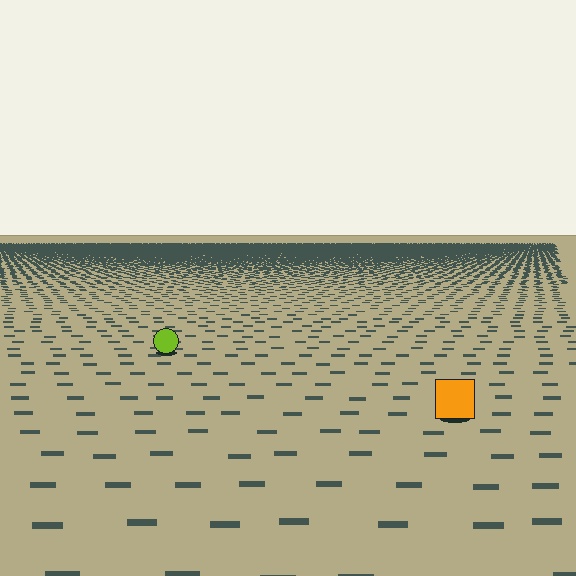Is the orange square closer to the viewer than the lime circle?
Yes. The orange square is closer — you can tell from the texture gradient: the ground texture is coarser near it.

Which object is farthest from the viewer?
The lime circle is farthest from the viewer. It appears smaller and the ground texture around it is denser.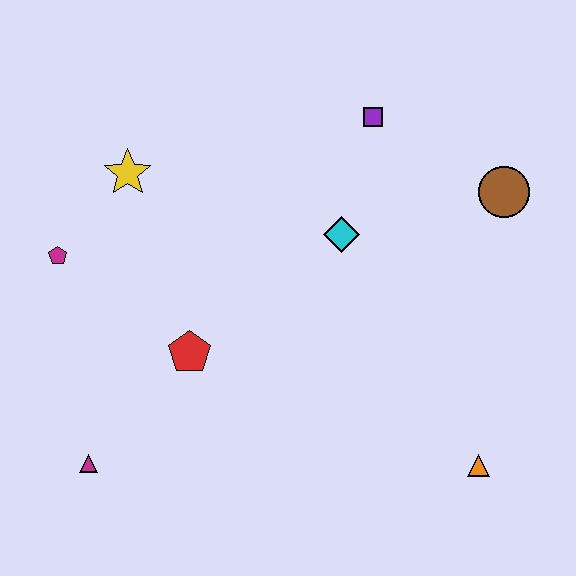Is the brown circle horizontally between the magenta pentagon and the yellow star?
No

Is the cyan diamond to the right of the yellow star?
Yes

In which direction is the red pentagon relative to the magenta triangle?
The red pentagon is above the magenta triangle.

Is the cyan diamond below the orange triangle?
No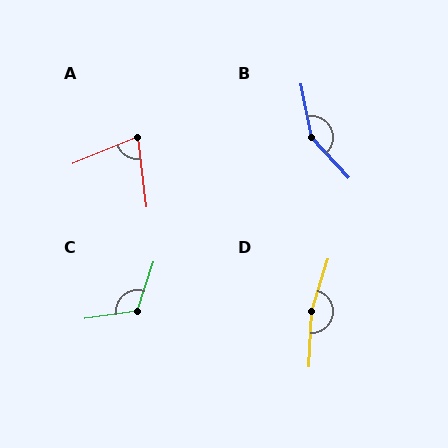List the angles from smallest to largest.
A (75°), C (117°), B (149°), D (165°).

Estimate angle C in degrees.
Approximately 117 degrees.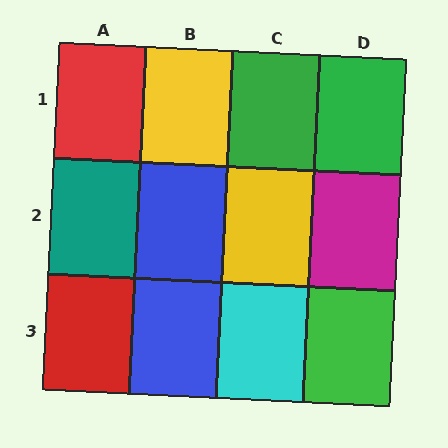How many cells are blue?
2 cells are blue.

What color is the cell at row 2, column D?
Magenta.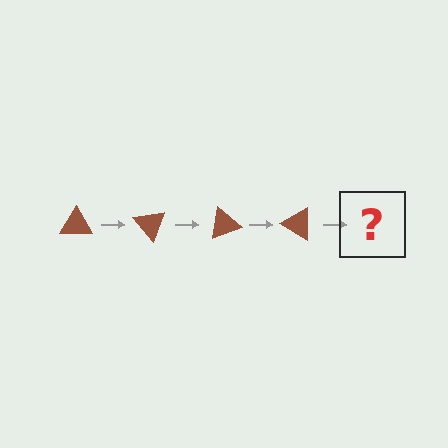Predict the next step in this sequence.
The next step is a brown triangle rotated 200 degrees.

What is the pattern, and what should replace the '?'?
The pattern is that the triangle rotates 50 degrees each step. The '?' should be a brown triangle rotated 200 degrees.